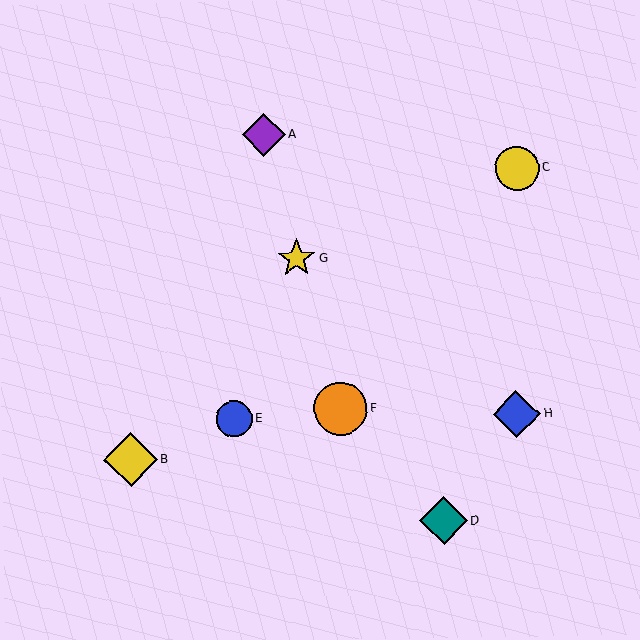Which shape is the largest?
The yellow diamond (labeled B) is the largest.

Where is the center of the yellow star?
The center of the yellow star is at (297, 259).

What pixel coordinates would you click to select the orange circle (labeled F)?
Click at (340, 408) to select the orange circle F.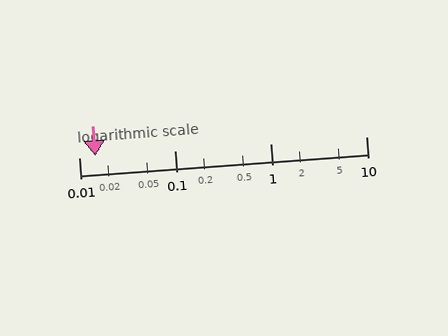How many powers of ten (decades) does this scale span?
The scale spans 3 decades, from 0.01 to 10.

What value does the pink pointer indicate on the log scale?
The pointer indicates approximately 0.015.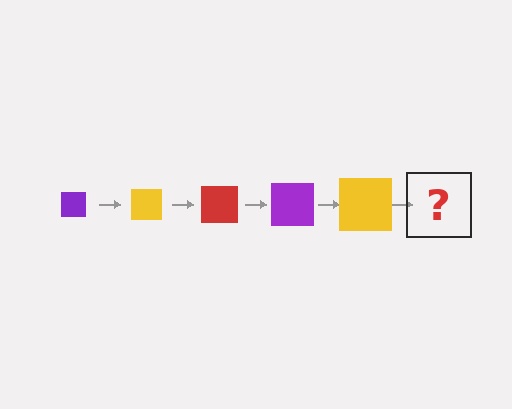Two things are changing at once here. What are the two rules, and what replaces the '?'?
The two rules are that the square grows larger each step and the color cycles through purple, yellow, and red. The '?' should be a red square, larger than the previous one.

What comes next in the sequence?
The next element should be a red square, larger than the previous one.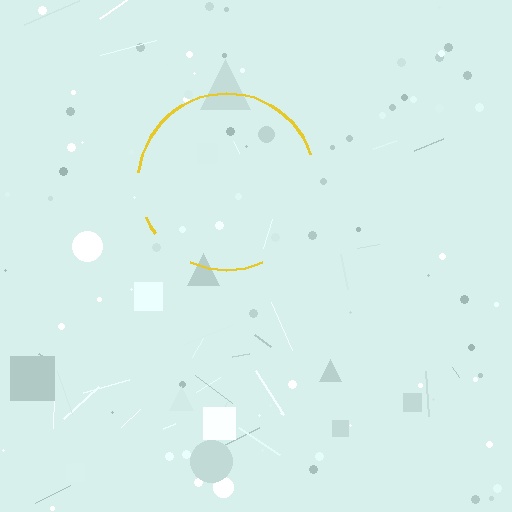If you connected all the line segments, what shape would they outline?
They would outline a circle.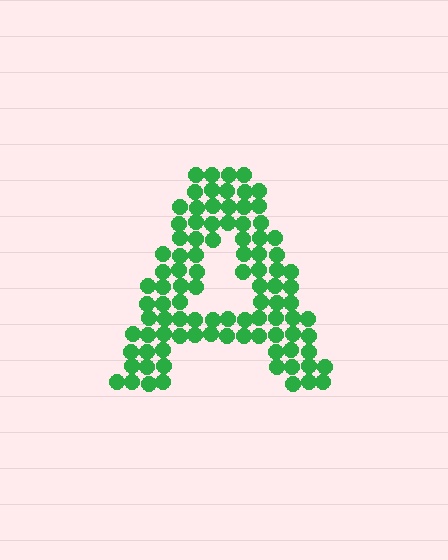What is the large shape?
The large shape is the letter A.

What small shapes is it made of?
It is made of small circles.